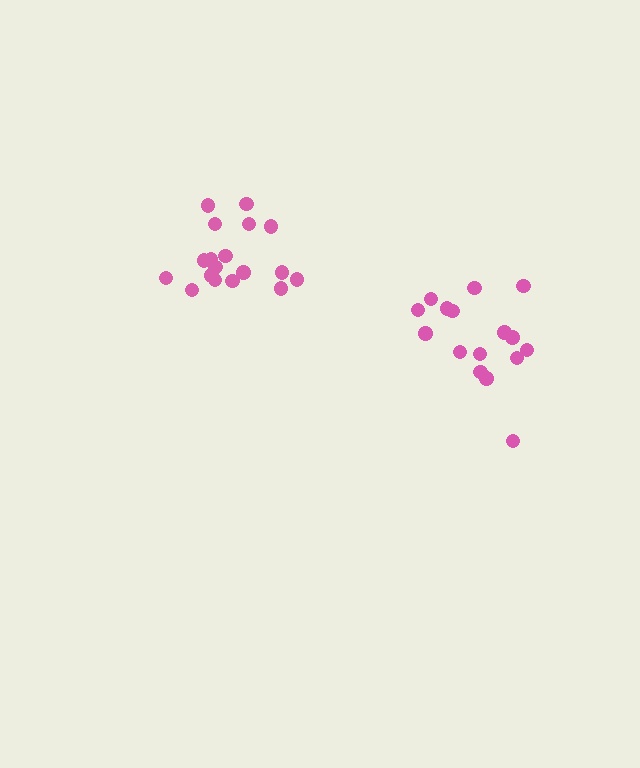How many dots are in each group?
Group 1: 18 dots, Group 2: 16 dots (34 total).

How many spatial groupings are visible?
There are 2 spatial groupings.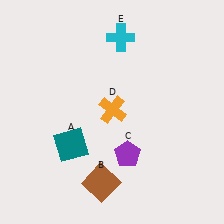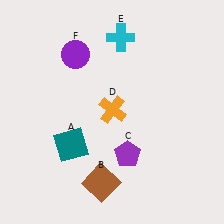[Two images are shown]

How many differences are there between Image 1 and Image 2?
There is 1 difference between the two images.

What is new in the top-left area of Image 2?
A purple circle (F) was added in the top-left area of Image 2.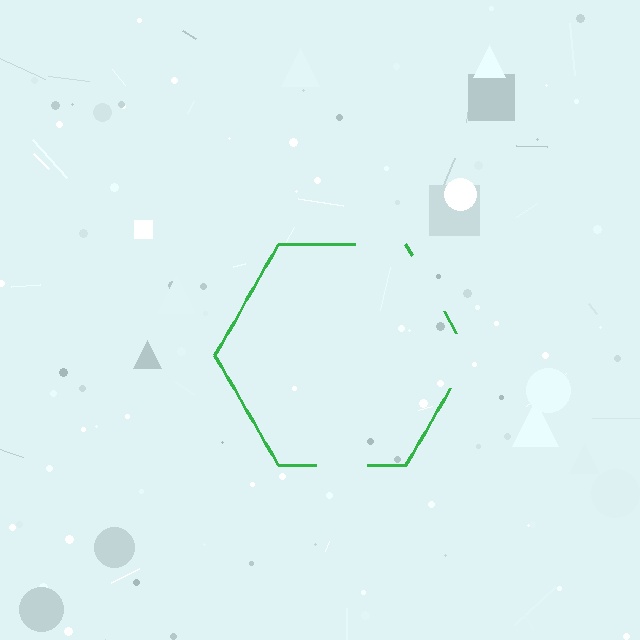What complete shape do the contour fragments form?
The contour fragments form a hexagon.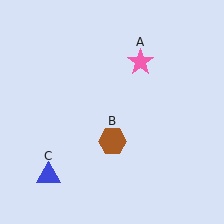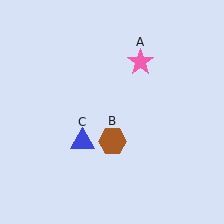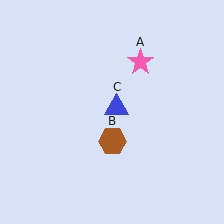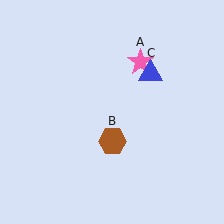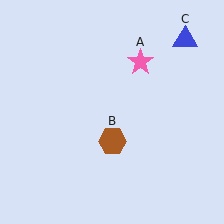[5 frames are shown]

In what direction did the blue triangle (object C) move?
The blue triangle (object C) moved up and to the right.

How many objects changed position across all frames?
1 object changed position: blue triangle (object C).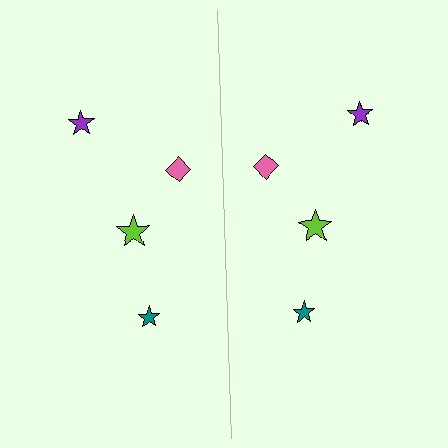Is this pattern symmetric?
Yes, this pattern has bilateral (reflection) symmetry.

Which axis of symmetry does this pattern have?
The pattern has a vertical axis of symmetry running through the center of the image.